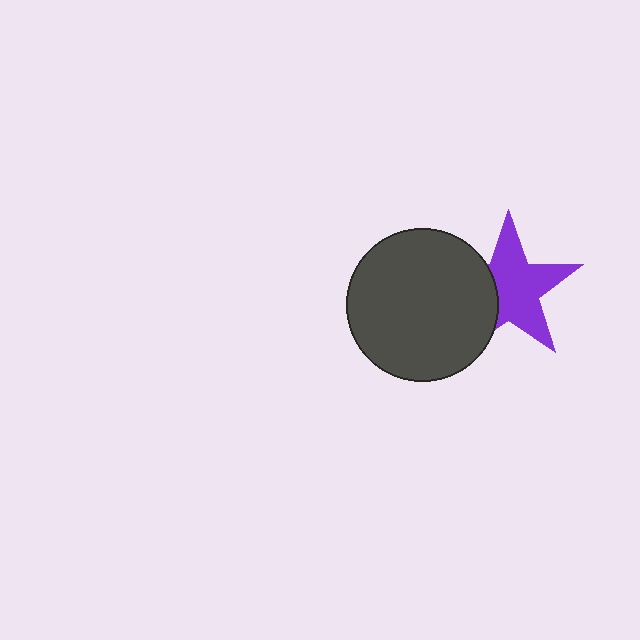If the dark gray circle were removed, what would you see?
You would see the complete purple star.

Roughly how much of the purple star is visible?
Most of it is visible (roughly 67%).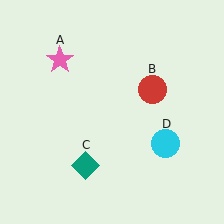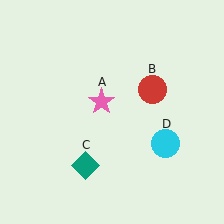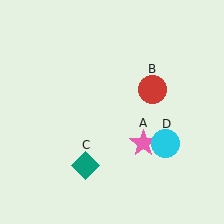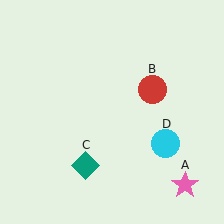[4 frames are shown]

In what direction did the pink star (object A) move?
The pink star (object A) moved down and to the right.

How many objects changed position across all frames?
1 object changed position: pink star (object A).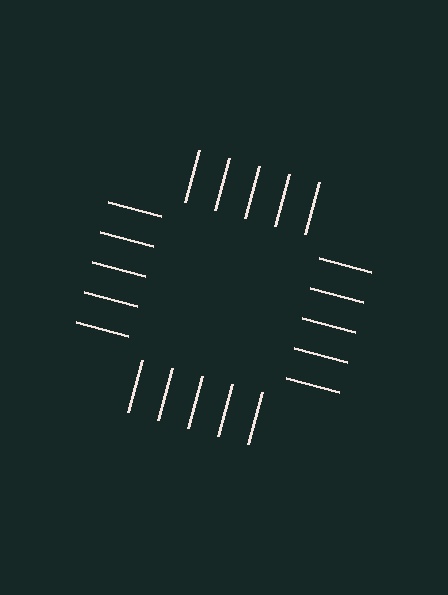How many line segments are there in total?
20 — 5 along each of the 4 edges.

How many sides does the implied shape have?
4 sides — the line-ends trace a square.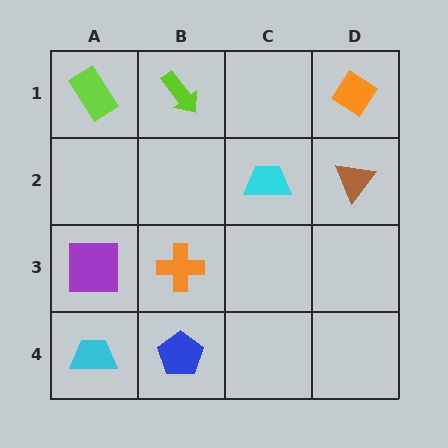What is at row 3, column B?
An orange cross.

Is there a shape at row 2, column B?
No, that cell is empty.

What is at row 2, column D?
A brown triangle.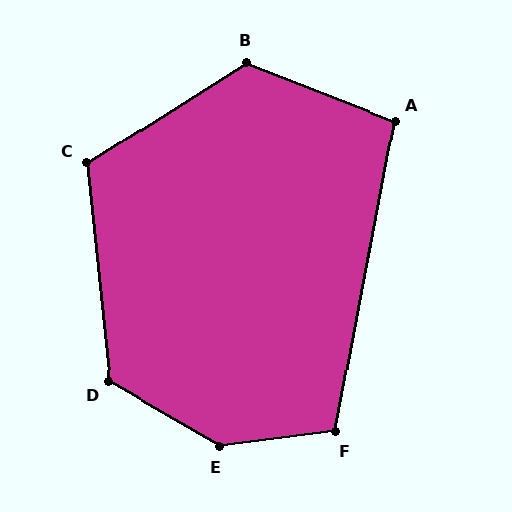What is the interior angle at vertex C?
Approximately 116 degrees (obtuse).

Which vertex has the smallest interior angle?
A, at approximately 101 degrees.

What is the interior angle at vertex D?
Approximately 126 degrees (obtuse).